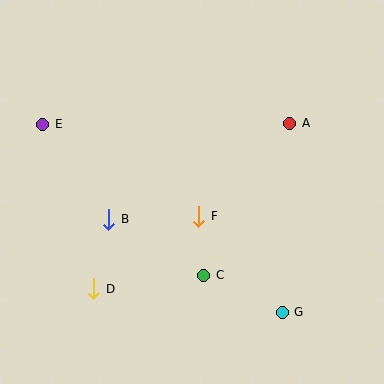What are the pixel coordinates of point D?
Point D is at (94, 289).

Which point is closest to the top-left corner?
Point E is closest to the top-left corner.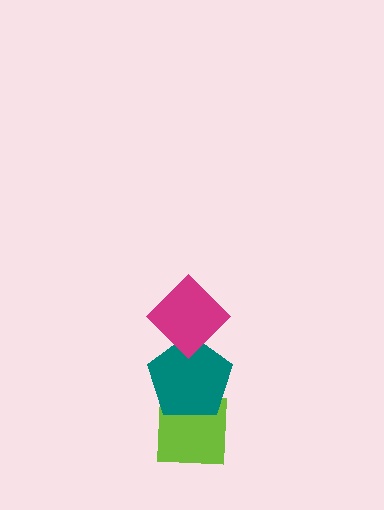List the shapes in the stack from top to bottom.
From top to bottom: the magenta diamond, the teal pentagon, the lime square.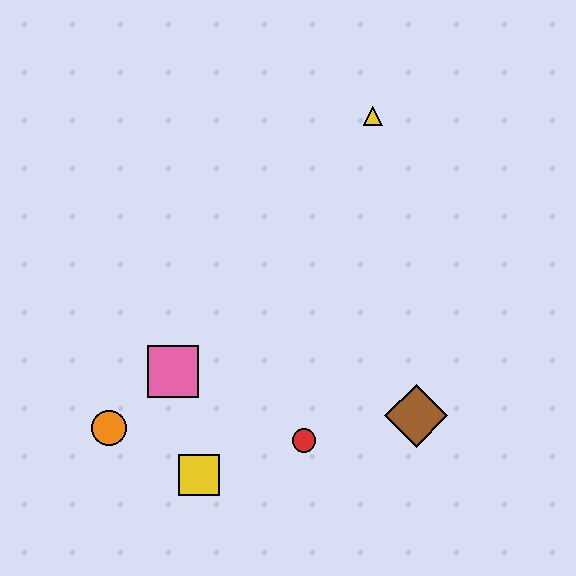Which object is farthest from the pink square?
The yellow triangle is farthest from the pink square.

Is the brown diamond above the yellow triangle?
No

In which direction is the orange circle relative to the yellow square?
The orange circle is to the left of the yellow square.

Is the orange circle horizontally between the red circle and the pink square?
No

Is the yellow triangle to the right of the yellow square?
Yes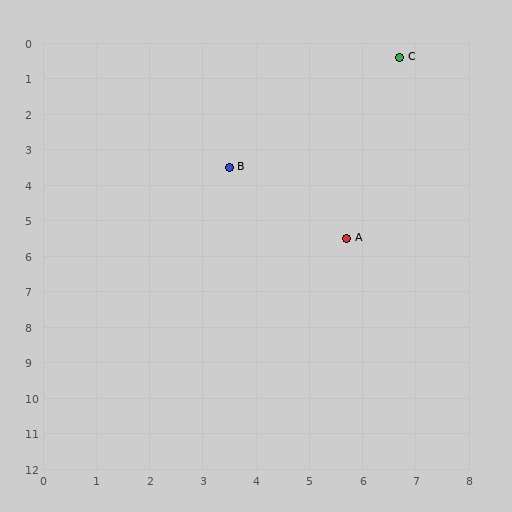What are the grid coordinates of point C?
Point C is at approximately (6.7, 0.4).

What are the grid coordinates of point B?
Point B is at approximately (3.5, 3.5).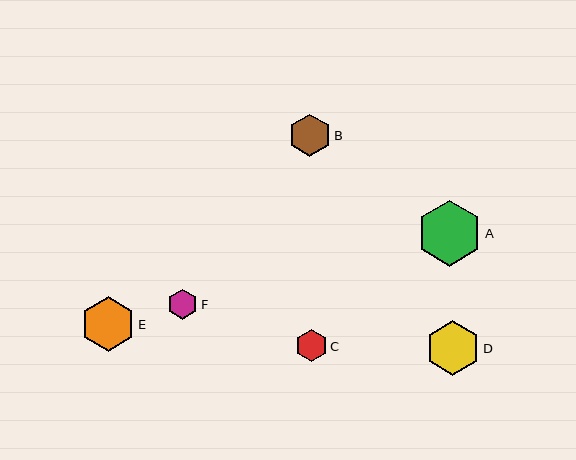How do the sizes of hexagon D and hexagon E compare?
Hexagon D and hexagon E are approximately the same size.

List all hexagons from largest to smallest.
From largest to smallest: A, D, E, B, C, F.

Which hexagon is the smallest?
Hexagon F is the smallest with a size of approximately 30 pixels.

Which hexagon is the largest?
Hexagon A is the largest with a size of approximately 66 pixels.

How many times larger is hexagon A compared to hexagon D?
Hexagon A is approximately 1.2 times the size of hexagon D.